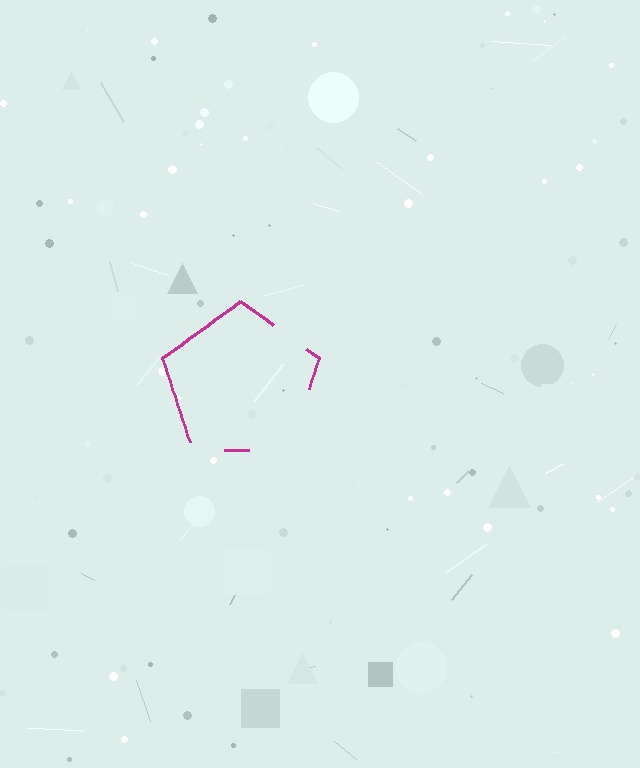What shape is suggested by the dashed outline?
The dashed outline suggests a pentagon.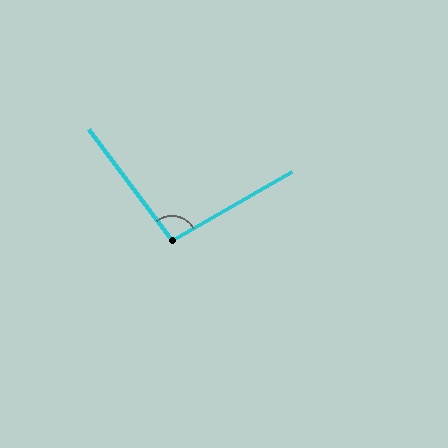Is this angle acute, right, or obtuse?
It is obtuse.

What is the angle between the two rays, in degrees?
Approximately 97 degrees.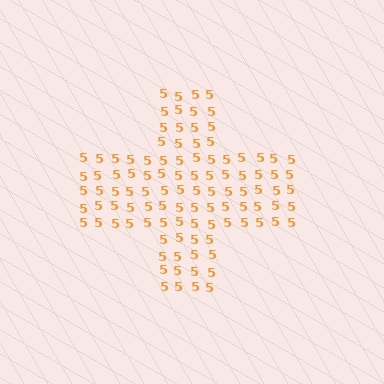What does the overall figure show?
The overall figure shows a cross.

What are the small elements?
The small elements are digit 5's.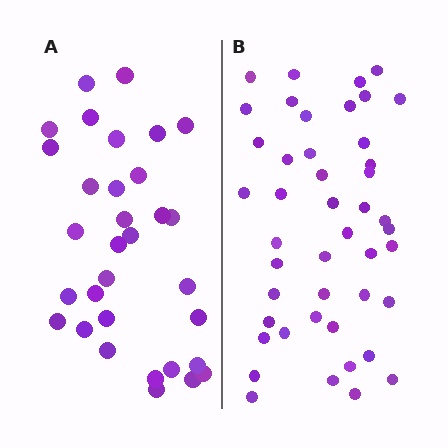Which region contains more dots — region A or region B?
Region B (the right region) has more dots.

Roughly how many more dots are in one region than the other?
Region B has approximately 15 more dots than region A.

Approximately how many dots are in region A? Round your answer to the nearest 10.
About 30 dots. (The exact count is 32, which rounds to 30.)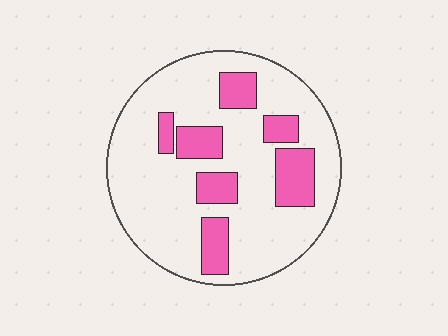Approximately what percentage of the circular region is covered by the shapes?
Approximately 25%.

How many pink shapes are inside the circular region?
7.